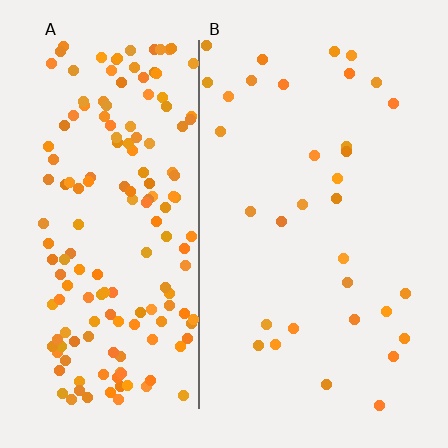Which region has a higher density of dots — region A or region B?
A (the left).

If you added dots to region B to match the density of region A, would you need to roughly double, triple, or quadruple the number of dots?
Approximately quadruple.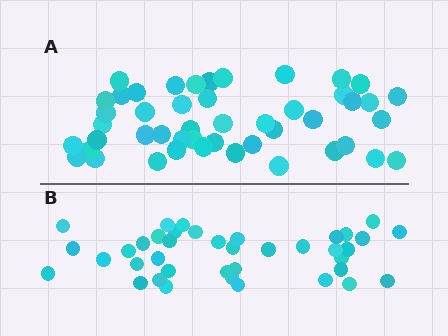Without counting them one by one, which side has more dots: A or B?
Region A (the top region) has more dots.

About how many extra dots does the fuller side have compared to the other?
Region A has roughly 8 or so more dots than region B.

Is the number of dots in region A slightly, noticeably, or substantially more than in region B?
Region A has only slightly more — the two regions are fairly close. The ratio is roughly 1.2 to 1.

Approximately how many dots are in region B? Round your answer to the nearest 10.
About 40 dots. (The exact count is 39, which rounds to 40.)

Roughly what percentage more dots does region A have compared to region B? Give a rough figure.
About 20% more.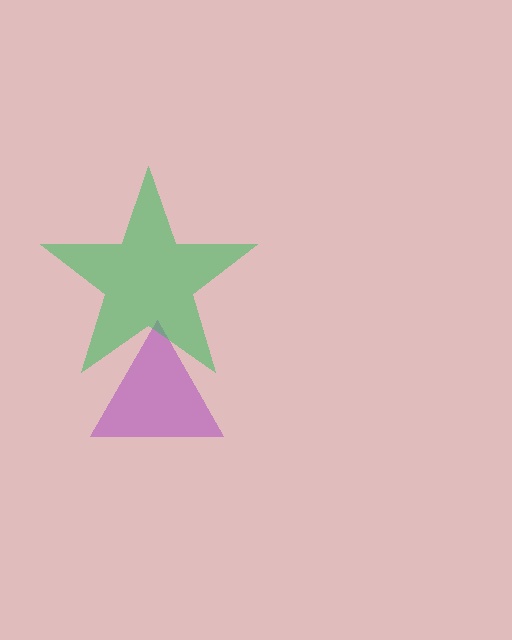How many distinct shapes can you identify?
There are 2 distinct shapes: a purple triangle, a green star.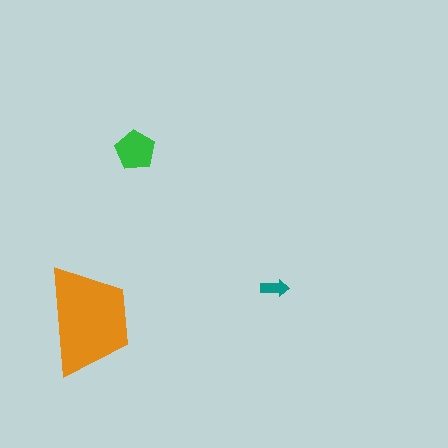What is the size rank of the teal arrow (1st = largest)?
3rd.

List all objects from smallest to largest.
The teal arrow, the green pentagon, the orange trapezoid.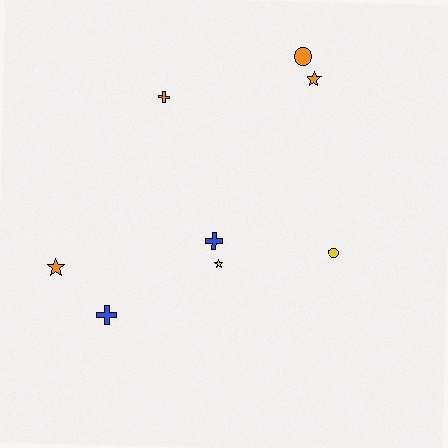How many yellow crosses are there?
There are no yellow crosses.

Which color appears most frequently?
Orange, with 4 objects.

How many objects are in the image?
There are 8 objects.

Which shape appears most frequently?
Star, with 3 objects.